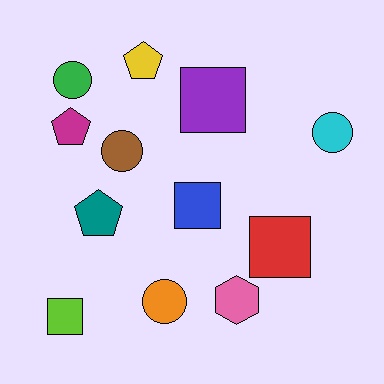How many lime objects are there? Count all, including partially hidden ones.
There is 1 lime object.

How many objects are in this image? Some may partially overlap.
There are 12 objects.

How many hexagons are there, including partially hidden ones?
There is 1 hexagon.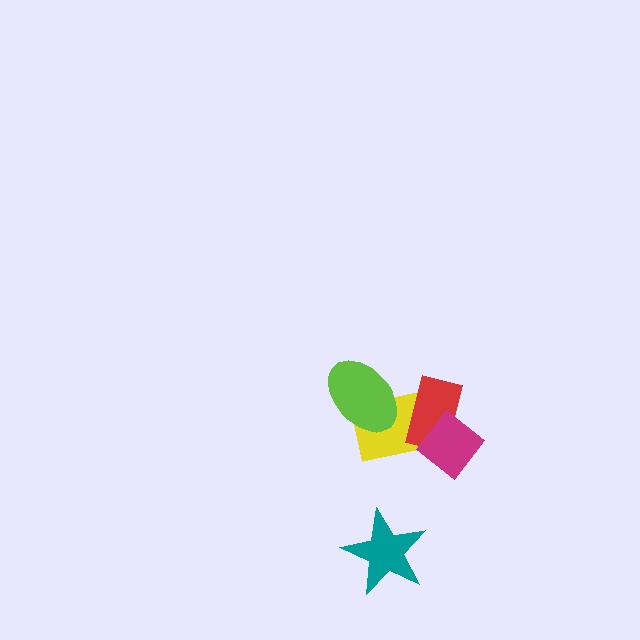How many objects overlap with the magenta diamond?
2 objects overlap with the magenta diamond.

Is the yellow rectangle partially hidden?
Yes, it is partially covered by another shape.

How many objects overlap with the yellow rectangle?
3 objects overlap with the yellow rectangle.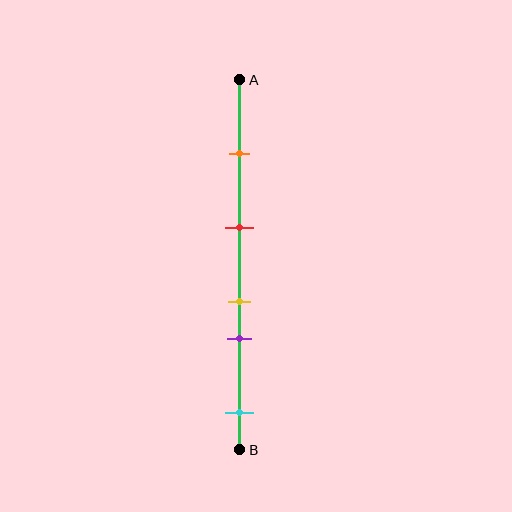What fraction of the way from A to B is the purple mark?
The purple mark is approximately 70% (0.7) of the way from A to B.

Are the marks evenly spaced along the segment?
No, the marks are not evenly spaced.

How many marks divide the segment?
There are 5 marks dividing the segment.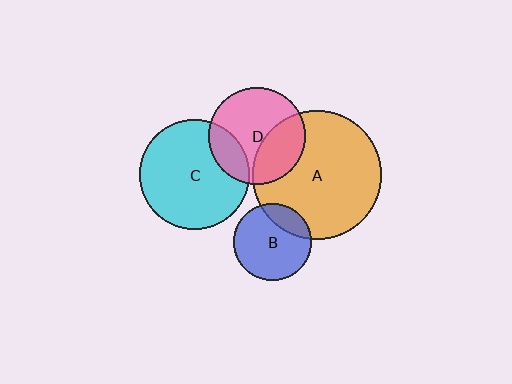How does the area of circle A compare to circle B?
Approximately 2.8 times.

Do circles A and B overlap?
Yes.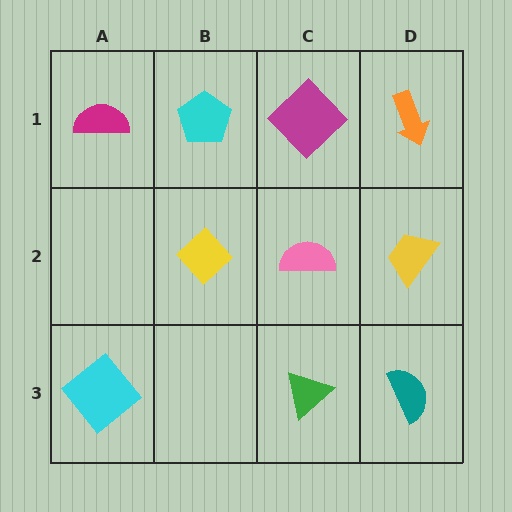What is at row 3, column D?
A teal semicircle.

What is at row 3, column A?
A cyan diamond.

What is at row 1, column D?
An orange arrow.